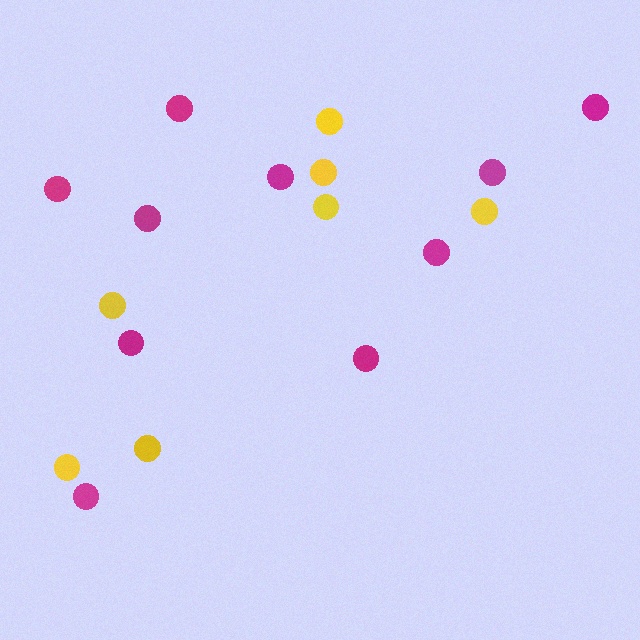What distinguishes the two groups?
There are 2 groups: one group of yellow circles (7) and one group of magenta circles (10).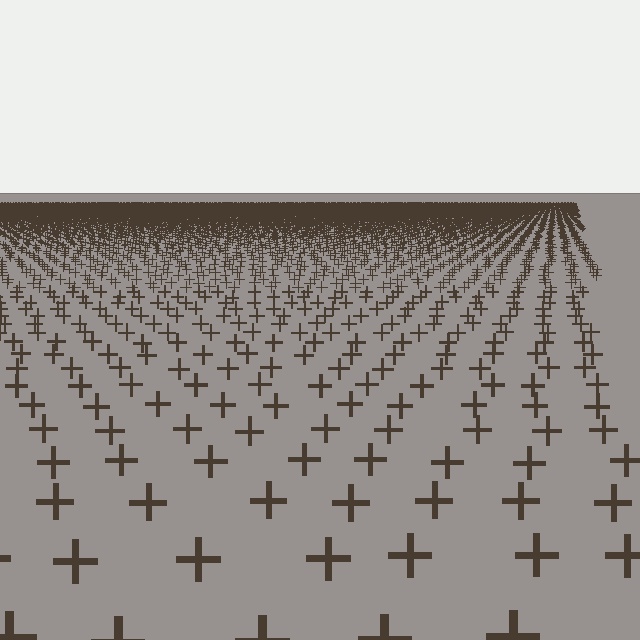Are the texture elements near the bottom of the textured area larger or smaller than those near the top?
Larger. Near the bottom, elements are closer to the viewer and appear at a bigger on-screen size.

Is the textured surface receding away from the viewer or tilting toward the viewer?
The surface is receding away from the viewer. Texture elements get smaller and denser toward the top.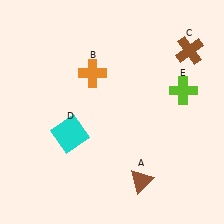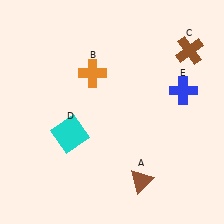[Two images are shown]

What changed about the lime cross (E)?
In Image 1, E is lime. In Image 2, it changed to blue.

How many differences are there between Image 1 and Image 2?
There is 1 difference between the two images.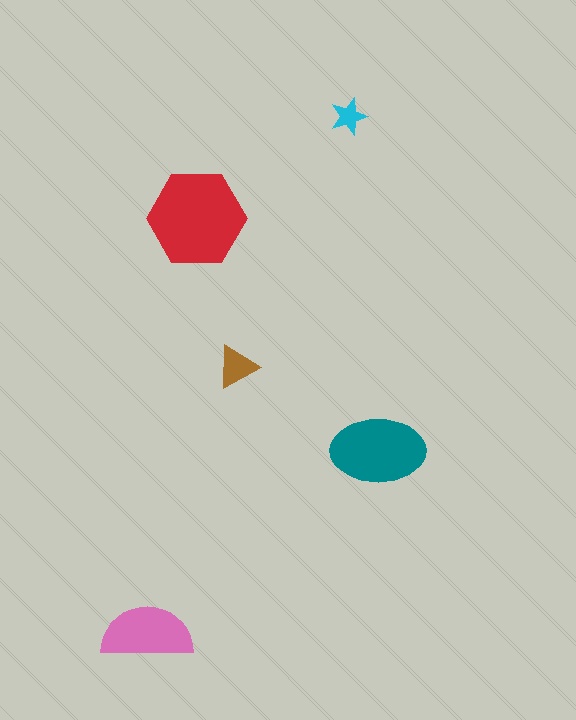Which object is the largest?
The red hexagon.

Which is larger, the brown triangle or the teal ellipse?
The teal ellipse.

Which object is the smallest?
The cyan star.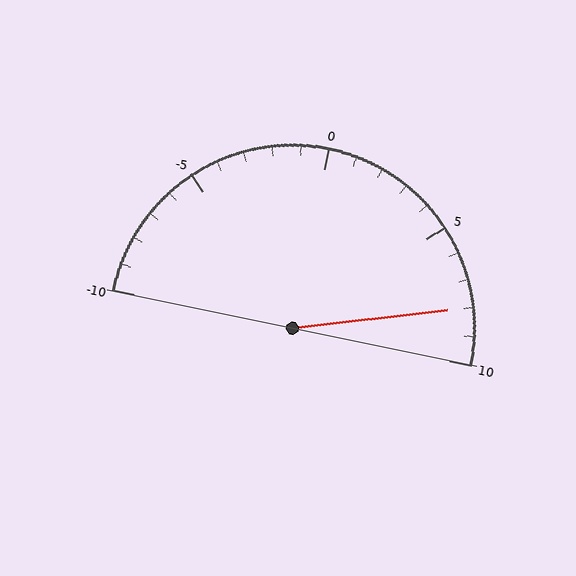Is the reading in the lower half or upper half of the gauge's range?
The reading is in the upper half of the range (-10 to 10).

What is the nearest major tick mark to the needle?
The nearest major tick mark is 10.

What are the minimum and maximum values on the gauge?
The gauge ranges from -10 to 10.